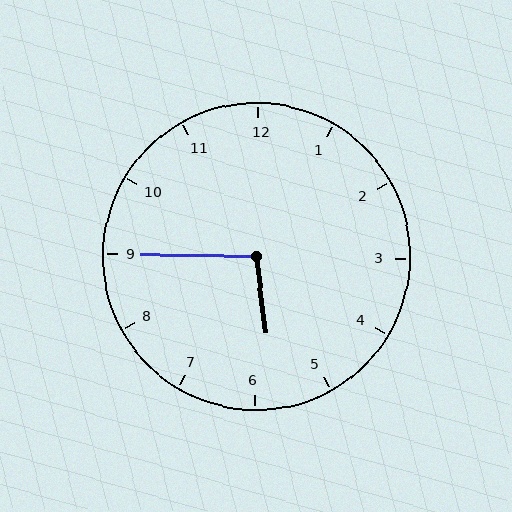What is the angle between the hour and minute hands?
Approximately 98 degrees.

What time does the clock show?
5:45.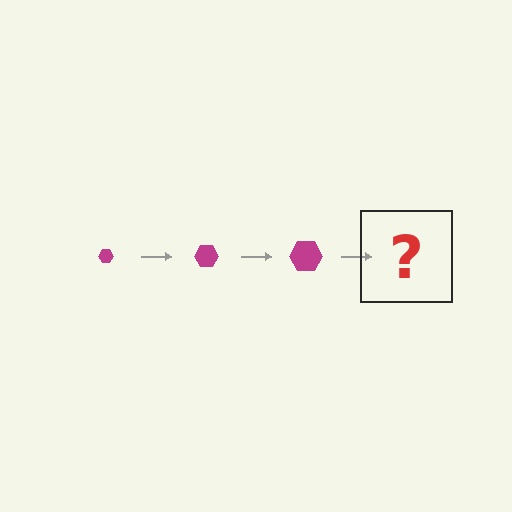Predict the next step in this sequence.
The next step is a magenta hexagon, larger than the previous one.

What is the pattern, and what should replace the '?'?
The pattern is that the hexagon gets progressively larger each step. The '?' should be a magenta hexagon, larger than the previous one.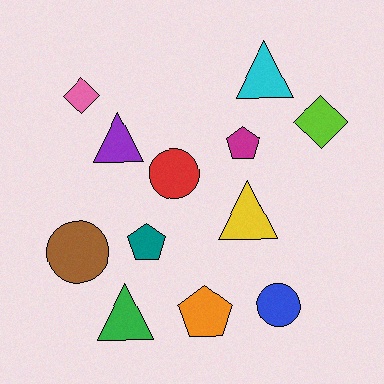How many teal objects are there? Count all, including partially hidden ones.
There is 1 teal object.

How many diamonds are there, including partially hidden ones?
There are 2 diamonds.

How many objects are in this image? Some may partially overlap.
There are 12 objects.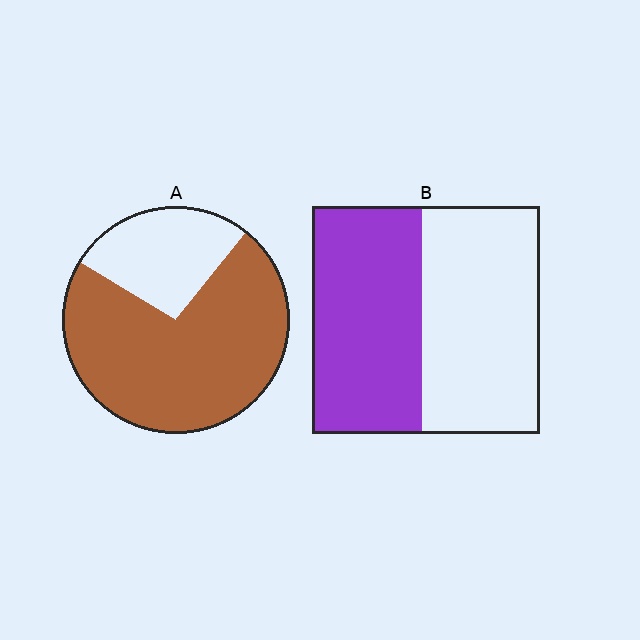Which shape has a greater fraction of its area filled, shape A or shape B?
Shape A.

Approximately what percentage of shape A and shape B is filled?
A is approximately 75% and B is approximately 50%.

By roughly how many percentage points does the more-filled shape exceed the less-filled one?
By roughly 25 percentage points (A over B).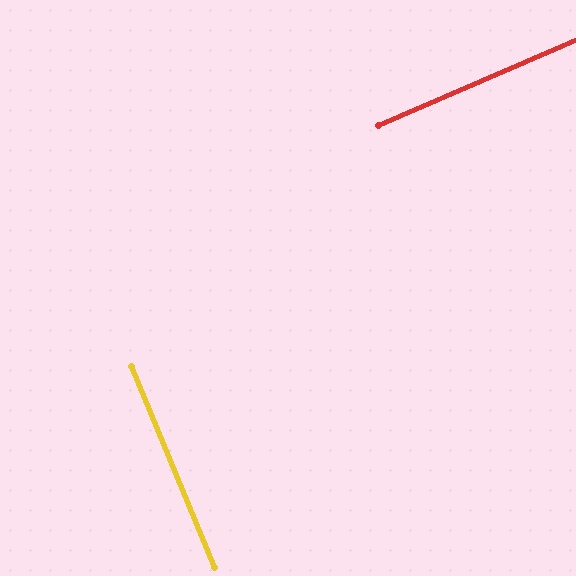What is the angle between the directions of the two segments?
Approximately 89 degrees.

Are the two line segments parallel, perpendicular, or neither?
Perpendicular — they meet at approximately 89°.